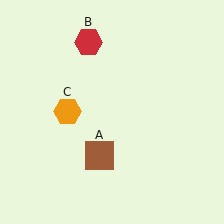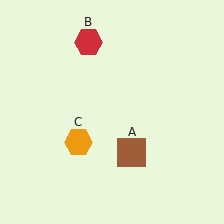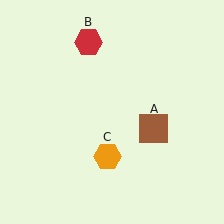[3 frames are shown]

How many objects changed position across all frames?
2 objects changed position: brown square (object A), orange hexagon (object C).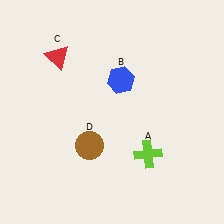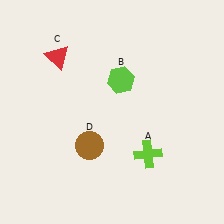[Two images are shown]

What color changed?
The hexagon (B) changed from blue in Image 1 to lime in Image 2.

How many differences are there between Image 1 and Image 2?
There is 1 difference between the two images.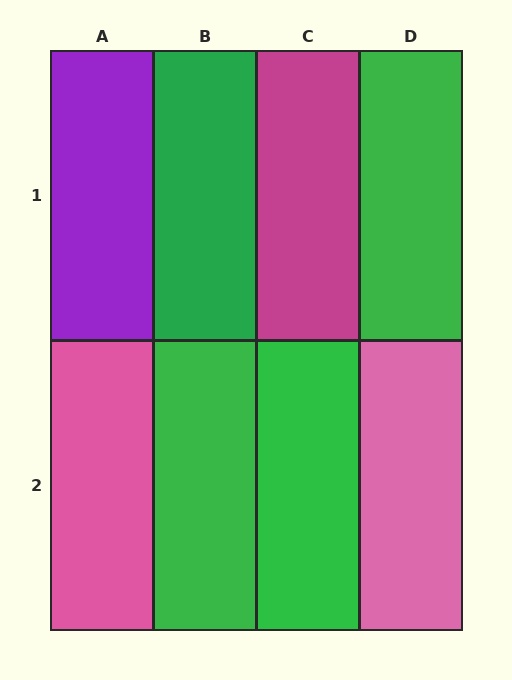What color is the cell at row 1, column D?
Green.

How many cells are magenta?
1 cell is magenta.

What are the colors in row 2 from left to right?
Pink, green, green, pink.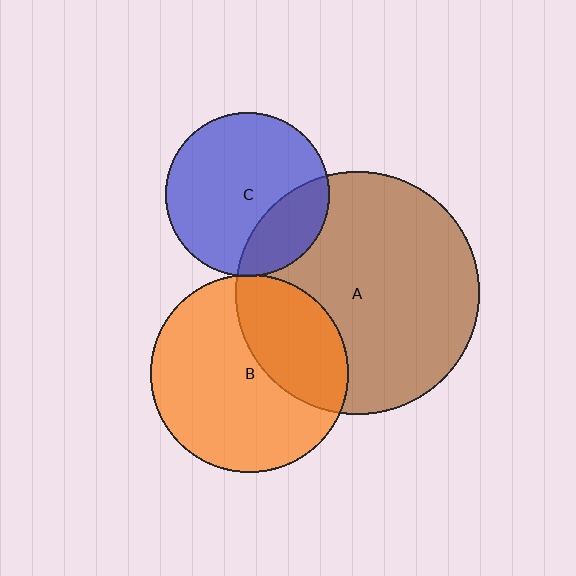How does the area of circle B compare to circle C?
Approximately 1.5 times.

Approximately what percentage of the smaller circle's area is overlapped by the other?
Approximately 35%.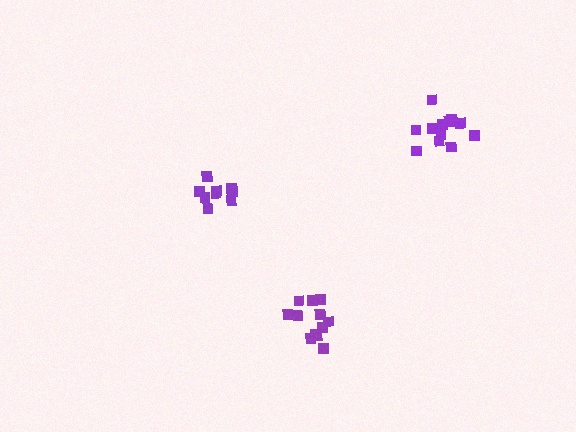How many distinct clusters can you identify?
There are 3 distinct clusters.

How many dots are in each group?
Group 1: 12 dots, Group 2: 13 dots, Group 3: 10 dots (35 total).